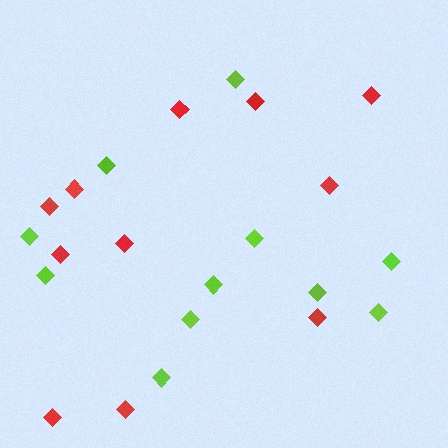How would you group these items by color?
There are 2 groups: one group of lime diamonds (11) and one group of red diamonds (11).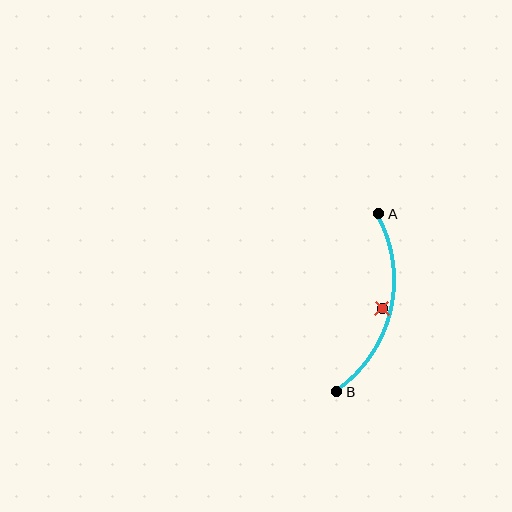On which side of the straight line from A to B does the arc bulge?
The arc bulges to the right of the straight line connecting A and B.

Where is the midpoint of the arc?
The arc midpoint is the point on the curve farthest from the straight line joining A and B. It sits to the right of that line.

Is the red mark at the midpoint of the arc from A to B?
No — the red mark does not lie on the arc at all. It sits slightly inside the curve.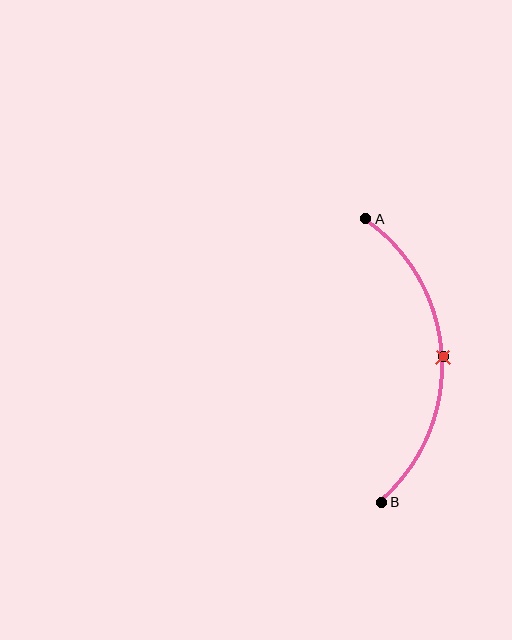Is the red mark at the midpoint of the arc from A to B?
Yes. The red mark lies on the arc at equal arc-length from both A and B — it is the arc midpoint.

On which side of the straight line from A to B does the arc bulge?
The arc bulges to the right of the straight line connecting A and B.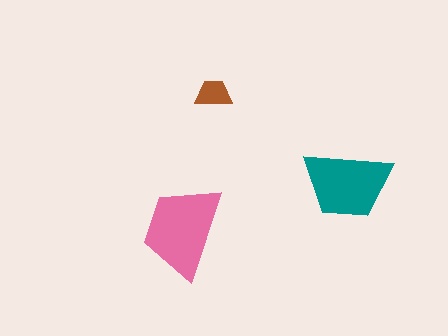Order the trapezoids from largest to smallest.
the pink one, the teal one, the brown one.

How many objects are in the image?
There are 3 objects in the image.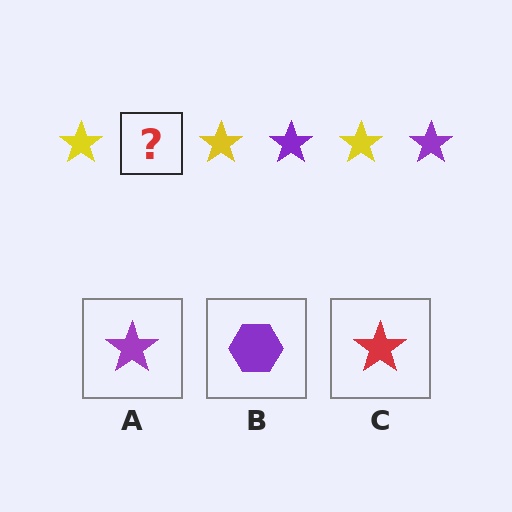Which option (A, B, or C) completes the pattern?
A.